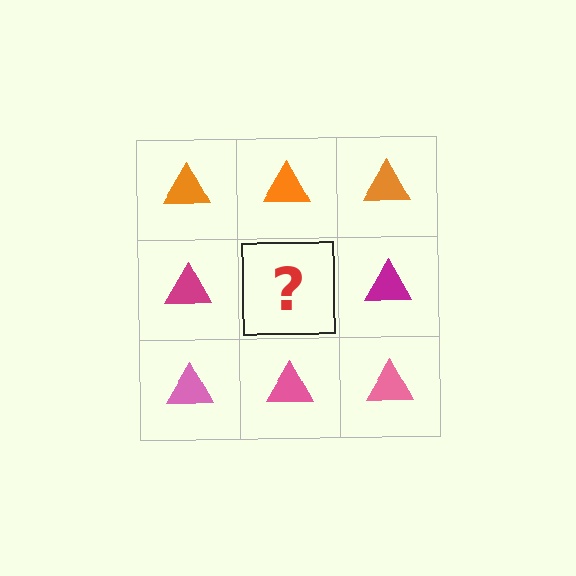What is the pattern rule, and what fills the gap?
The rule is that each row has a consistent color. The gap should be filled with a magenta triangle.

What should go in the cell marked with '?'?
The missing cell should contain a magenta triangle.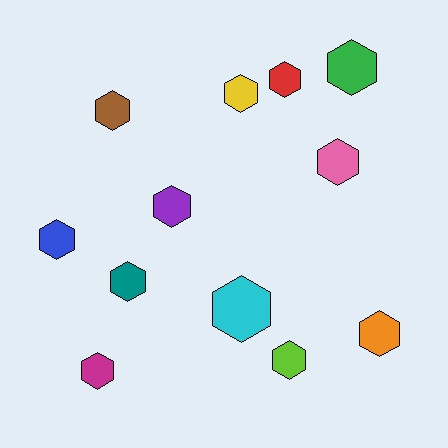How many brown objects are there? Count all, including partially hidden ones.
There is 1 brown object.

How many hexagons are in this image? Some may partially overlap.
There are 12 hexagons.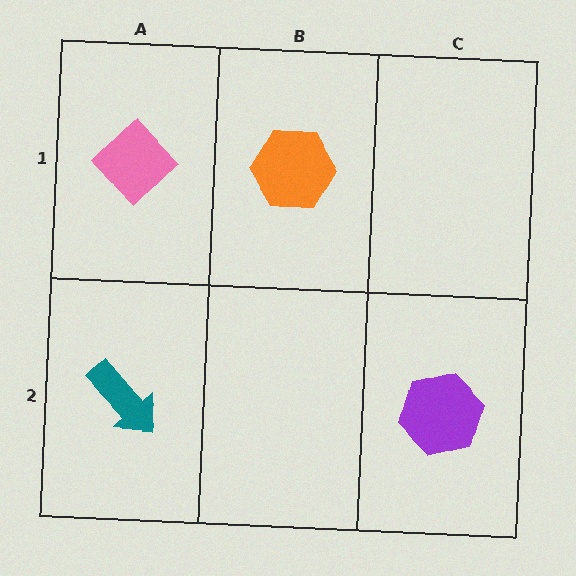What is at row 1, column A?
A pink diamond.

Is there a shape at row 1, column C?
No, that cell is empty.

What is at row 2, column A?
A teal arrow.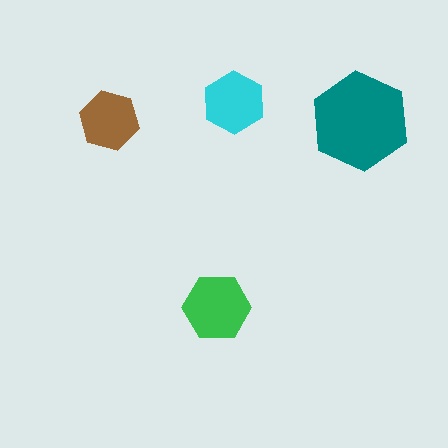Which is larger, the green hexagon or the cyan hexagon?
The green one.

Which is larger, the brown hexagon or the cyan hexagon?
The cyan one.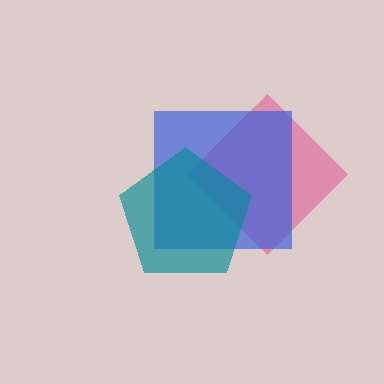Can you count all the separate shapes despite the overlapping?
Yes, there are 3 separate shapes.